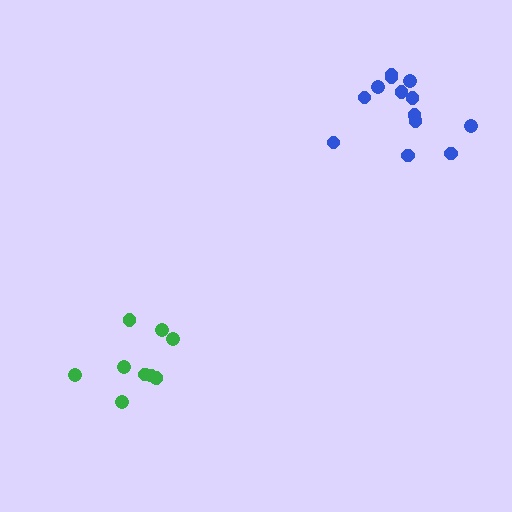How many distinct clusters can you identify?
There are 2 distinct clusters.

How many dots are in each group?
Group 1: 10 dots, Group 2: 13 dots (23 total).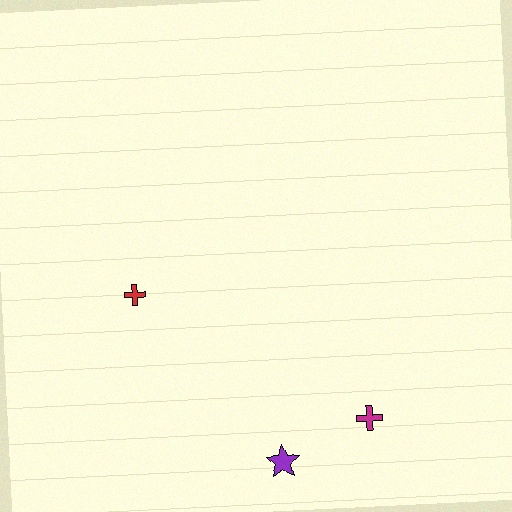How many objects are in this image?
There are 3 objects.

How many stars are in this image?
There is 1 star.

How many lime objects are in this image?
There are no lime objects.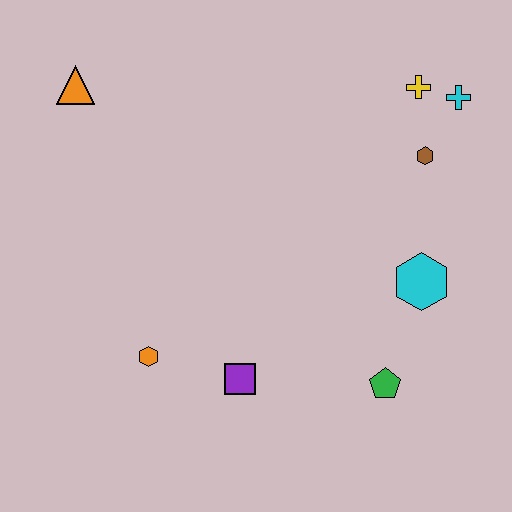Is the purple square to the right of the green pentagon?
No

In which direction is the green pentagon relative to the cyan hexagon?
The green pentagon is below the cyan hexagon.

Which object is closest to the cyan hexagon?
The green pentagon is closest to the cyan hexagon.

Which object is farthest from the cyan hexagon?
The orange triangle is farthest from the cyan hexagon.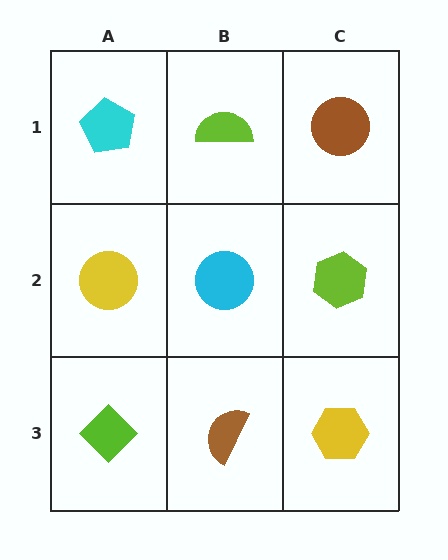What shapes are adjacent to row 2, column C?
A brown circle (row 1, column C), a yellow hexagon (row 3, column C), a cyan circle (row 2, column B).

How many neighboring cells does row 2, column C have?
3.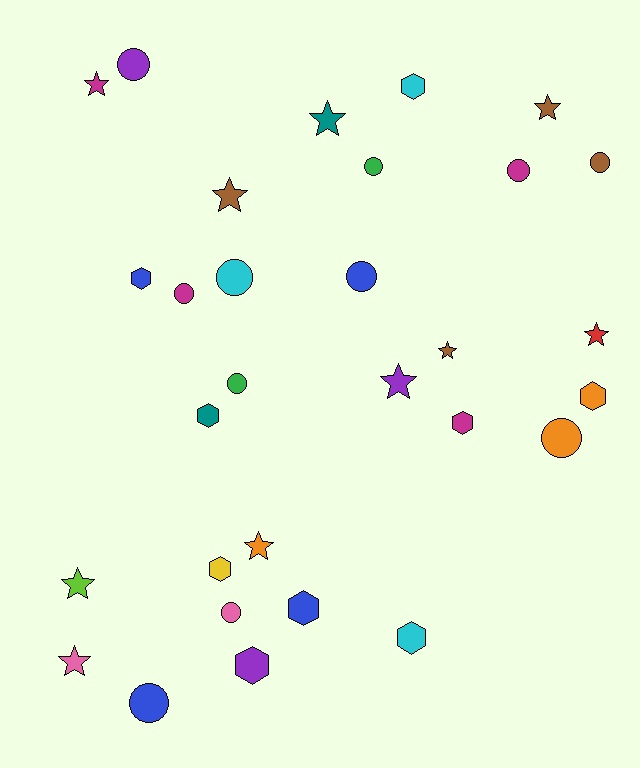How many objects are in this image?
There are 30 objects.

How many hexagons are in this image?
There are 9 hexagons.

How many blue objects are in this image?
There are 4 blue objects.